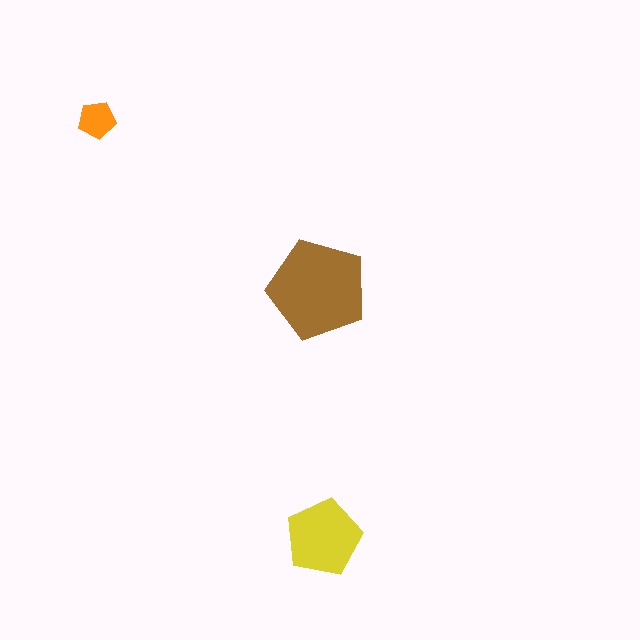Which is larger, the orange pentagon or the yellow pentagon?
The yellow one.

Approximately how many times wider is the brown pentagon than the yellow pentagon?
About 1.5 times wider.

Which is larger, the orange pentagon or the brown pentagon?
The brown one.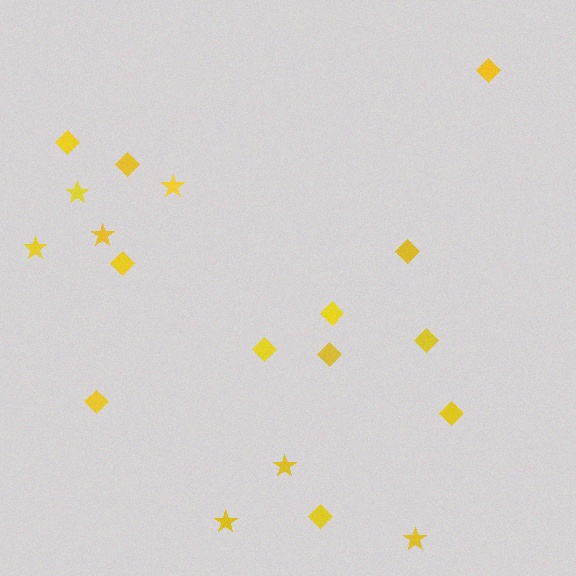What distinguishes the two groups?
There are 2 groups: one group of diamonds (12) and one group of stars (7).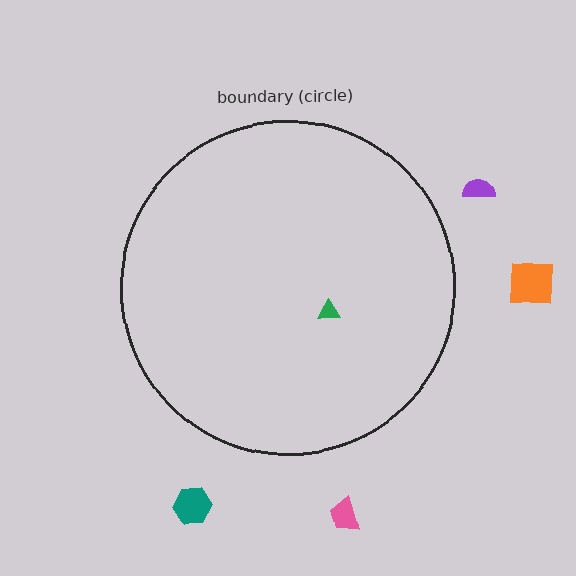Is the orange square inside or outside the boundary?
Outside.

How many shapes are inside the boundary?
1 inside, 4 outside.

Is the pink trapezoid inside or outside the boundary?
Outside.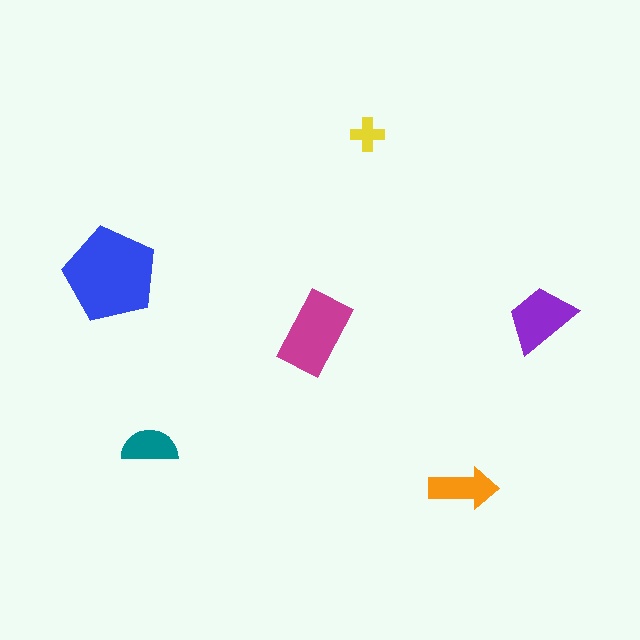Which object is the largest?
The blue pentagon.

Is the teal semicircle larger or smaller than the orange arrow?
Smaller.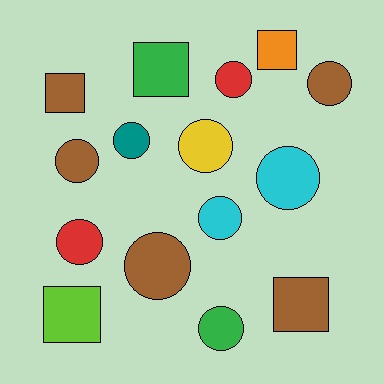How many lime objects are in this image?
There is 1 lime object.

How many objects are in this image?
There are 15 objects.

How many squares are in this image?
There are 5 squares.